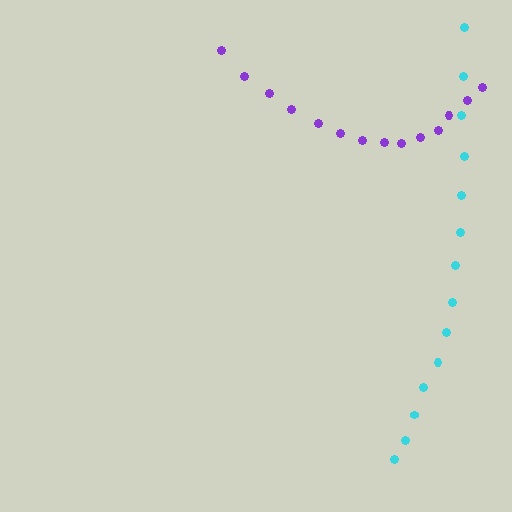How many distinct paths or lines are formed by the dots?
There are 2 distinct paths.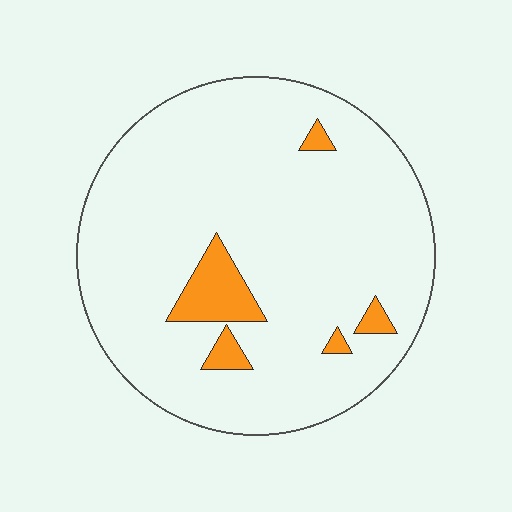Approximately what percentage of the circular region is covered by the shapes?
Approximately 10%.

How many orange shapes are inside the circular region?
5.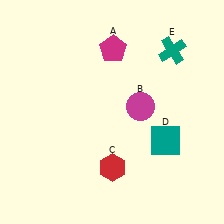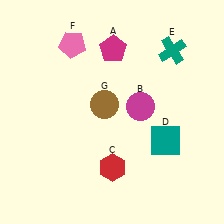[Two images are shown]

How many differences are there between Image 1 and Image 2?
There are 2 differences between the two images.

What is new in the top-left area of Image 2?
A pink pentagon (F) was added in the top-left area of Image 2.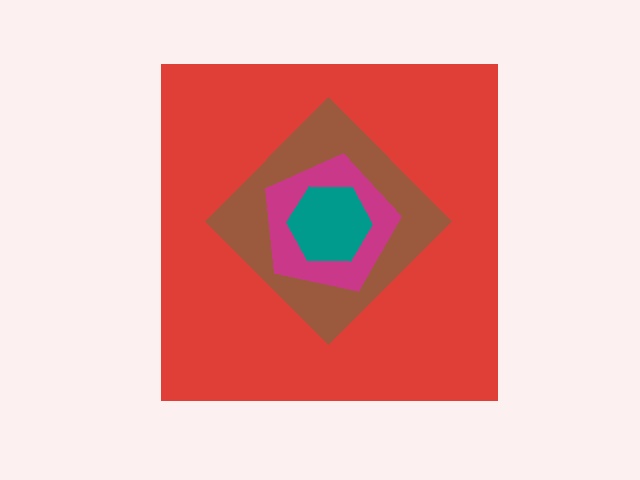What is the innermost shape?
The teal hexagon.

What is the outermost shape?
The red square.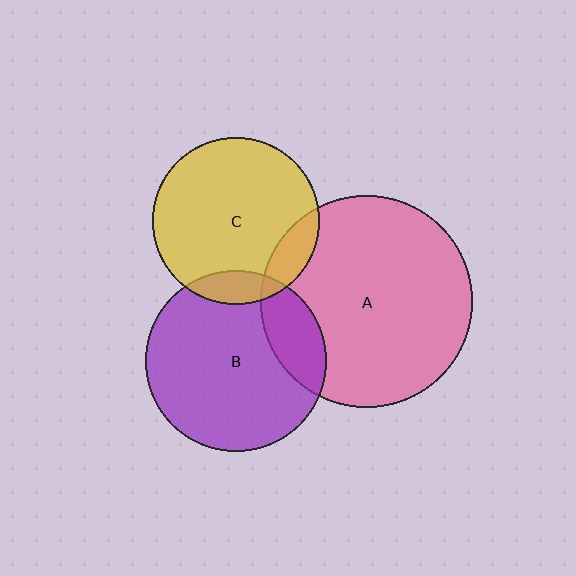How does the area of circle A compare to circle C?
Approximately 1.6 times.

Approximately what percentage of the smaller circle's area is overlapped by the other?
Approximately 20%.